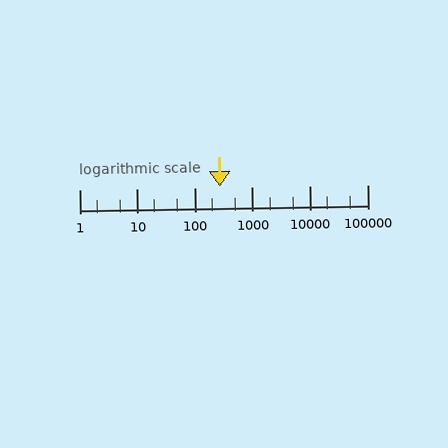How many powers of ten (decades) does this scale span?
The scale spans 5 decades, from 1 to 100000.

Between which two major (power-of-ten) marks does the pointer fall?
The pointer is between 100 and 1000.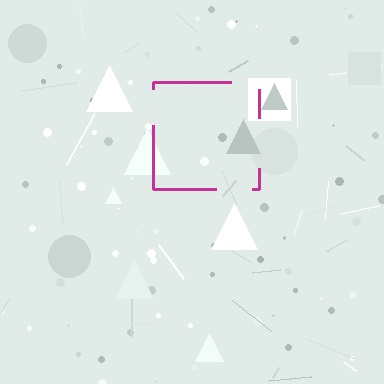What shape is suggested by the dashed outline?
The dashed outline suggests a square.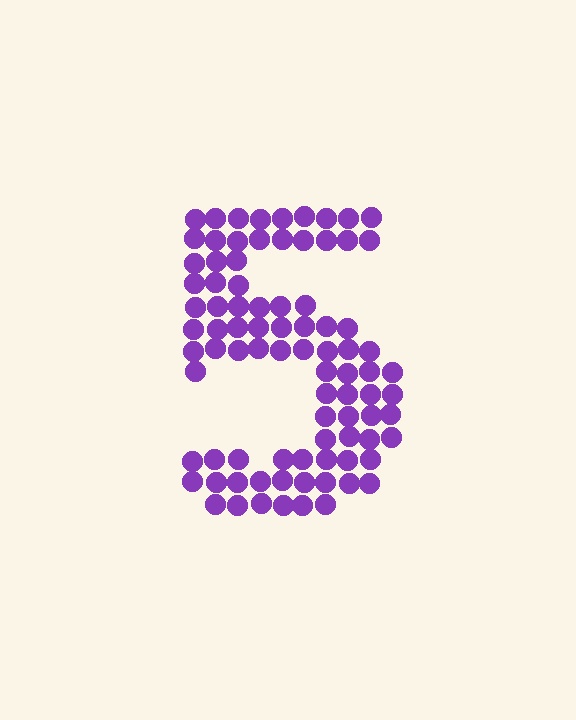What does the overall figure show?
The overall figure shows the digit 5.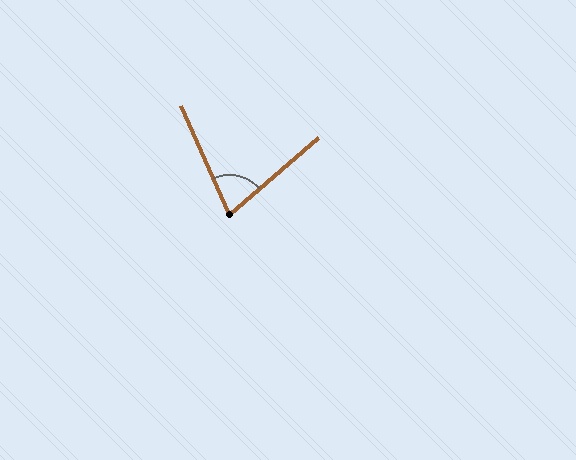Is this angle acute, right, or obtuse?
It is acute.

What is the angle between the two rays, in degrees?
Approximately 73 degrees.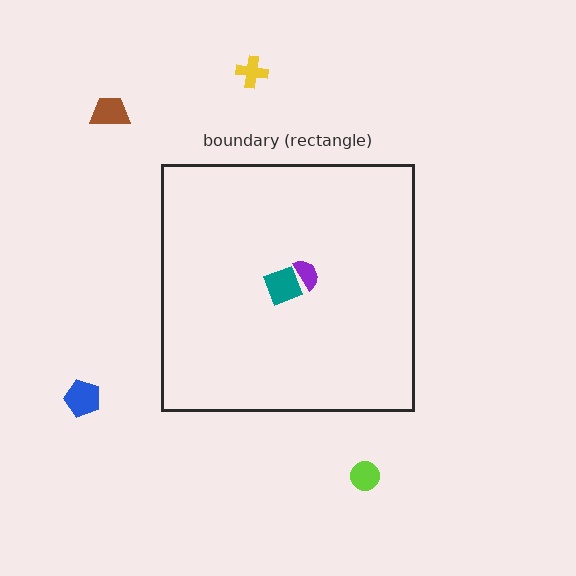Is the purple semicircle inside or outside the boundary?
Inside.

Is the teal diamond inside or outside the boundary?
Inside.